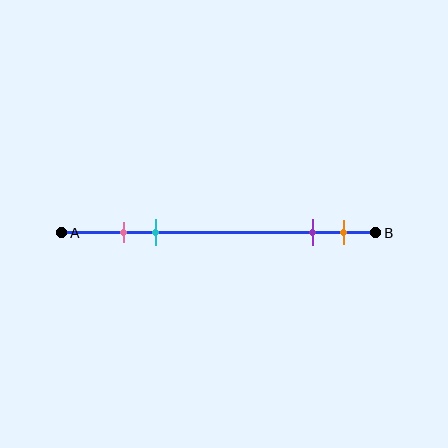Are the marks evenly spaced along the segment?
No, the marks are not evenly spaced.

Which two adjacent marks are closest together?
The pink and cyan marks are the closest adjacent pair.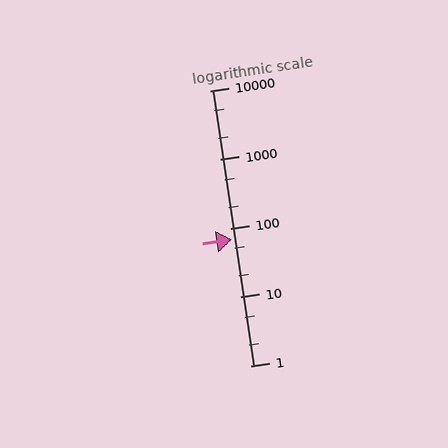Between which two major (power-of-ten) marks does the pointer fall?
The pointer is between 10 and 100.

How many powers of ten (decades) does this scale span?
The scale spans 4 decades, from 1 to 10000.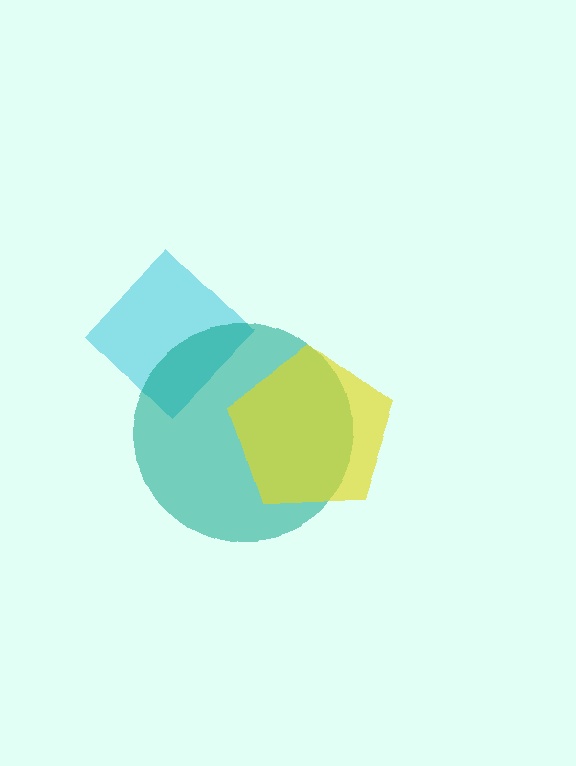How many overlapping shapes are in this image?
There are 3 overlapping shapes in the image.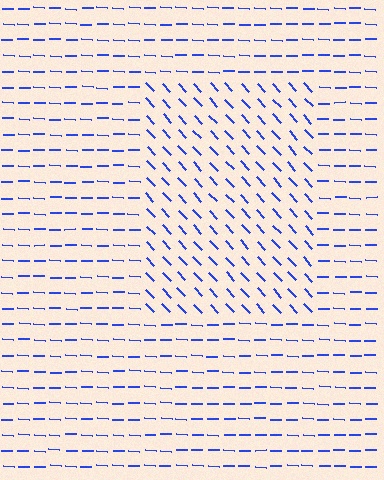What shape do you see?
I see a rectangle.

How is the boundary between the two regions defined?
The boundary is defined purely by a change in line orientation (approximately 45 degrees difference). All lines are the same color and thickness.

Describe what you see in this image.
The image is filled with small blue line segments. A rectangle region in the image has lines oriented differently from the surrounding lines, creating a visible texture boundary.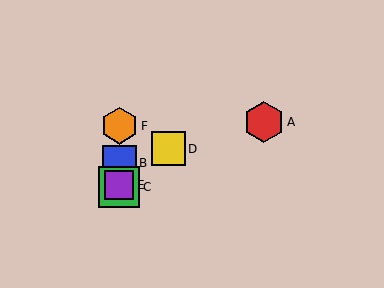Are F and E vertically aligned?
Yes, both are at x≈119.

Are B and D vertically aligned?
No, B is at x≈119 and D is at x≈168.